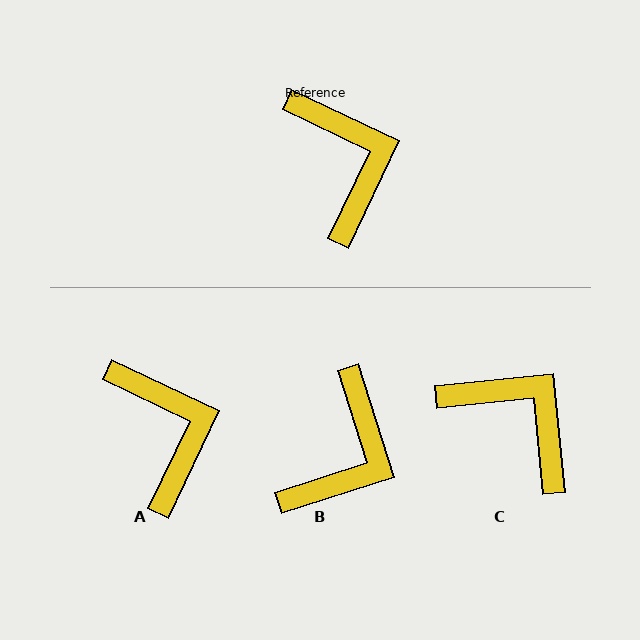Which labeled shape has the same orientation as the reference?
A.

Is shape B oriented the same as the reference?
No, it is off by about 47 degrees.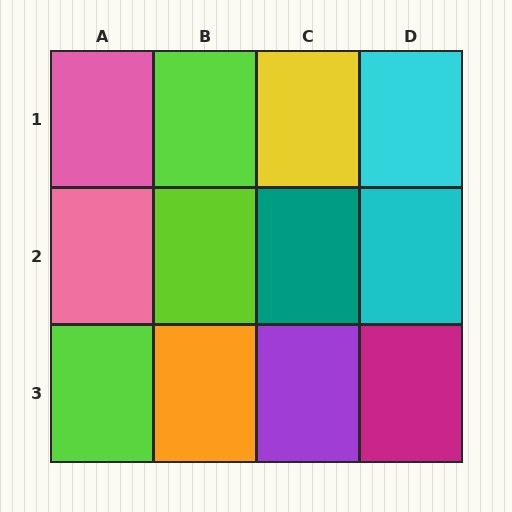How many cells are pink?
2 cells are pink.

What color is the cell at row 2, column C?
Teal.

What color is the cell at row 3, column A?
Lime.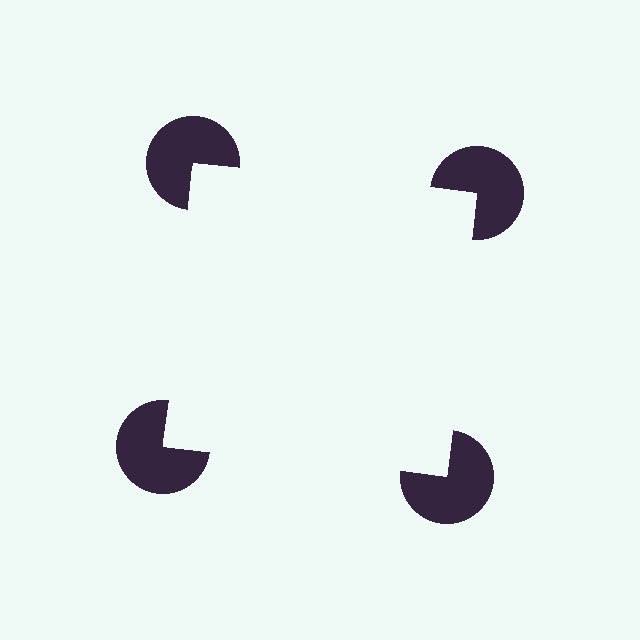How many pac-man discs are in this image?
There are 4 — one at each vertex of the illusory square.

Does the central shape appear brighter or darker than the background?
It typically appears slightly brighter than the background, even though no actual brightness change is drawn.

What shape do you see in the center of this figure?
An illusory square — its edges are inferred from the aligned wedge cuts in the pac-man discs, not physically drawn.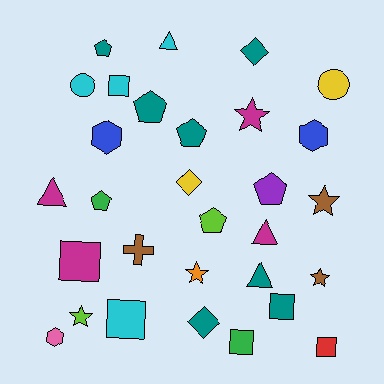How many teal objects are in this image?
There are 7 teal objects.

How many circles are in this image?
There are 2 circles.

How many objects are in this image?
There are 30 objects.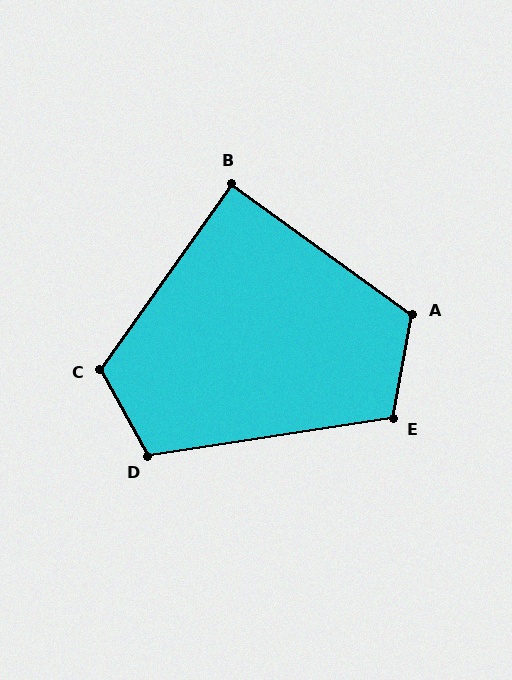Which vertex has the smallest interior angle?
B, at approximately 89 degrees.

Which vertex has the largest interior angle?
C, at approximately 116 degrees.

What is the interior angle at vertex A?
Approximately 116 degrees (obtuse).